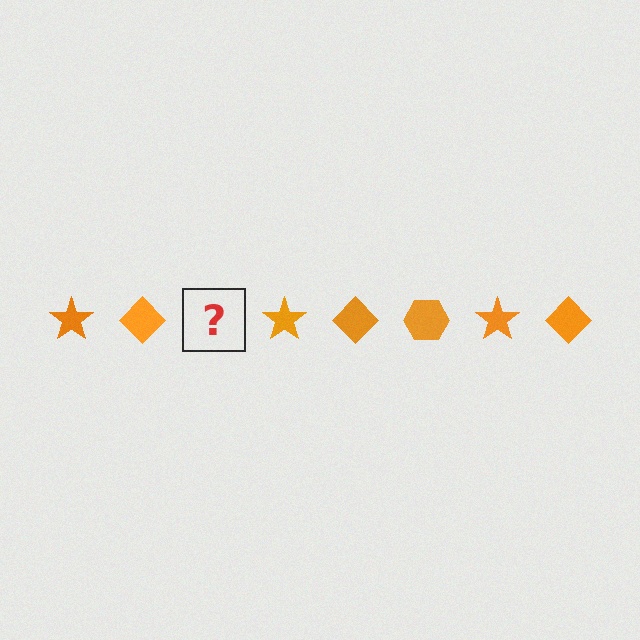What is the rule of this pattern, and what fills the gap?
The rule is that the pattern cycles through star, diamond, hexagon shapes in orange. The gap should be filled with an orange hexagon.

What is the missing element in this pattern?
The missing element is an orange hexagon.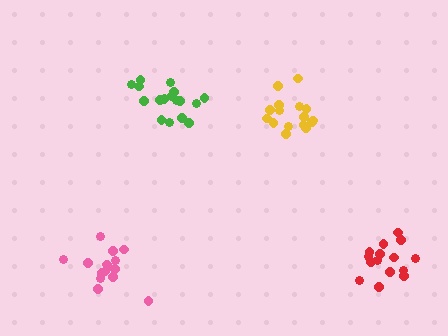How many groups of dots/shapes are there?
There are 4 groups.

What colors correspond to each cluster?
The clusters are colored: red, yellow, green, pink.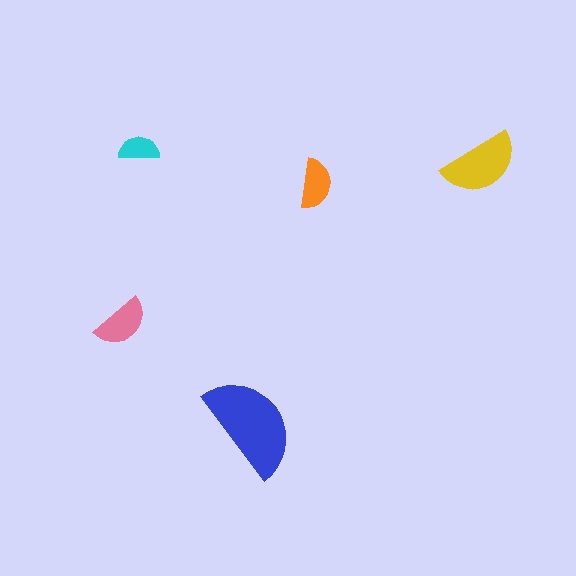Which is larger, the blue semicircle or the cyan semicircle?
The blue one.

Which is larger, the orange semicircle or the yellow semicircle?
The yellow one.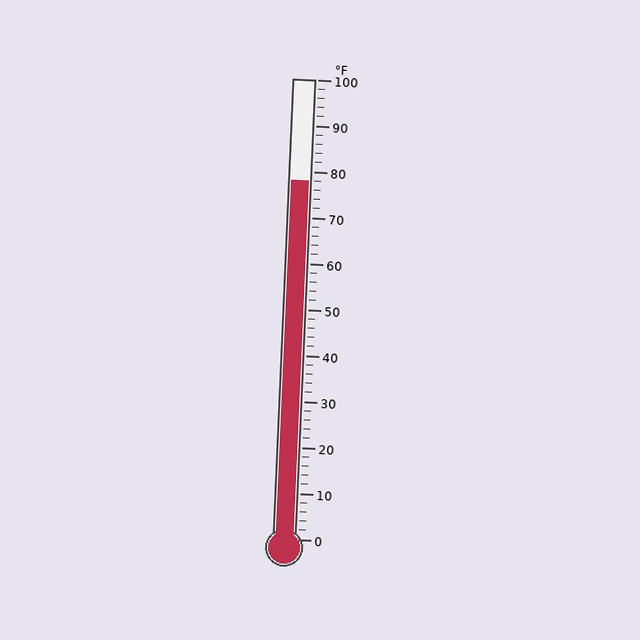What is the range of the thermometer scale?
The thermometer scale ranges from 0°F to 100°F.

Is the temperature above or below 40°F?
The temperature is above 40°F.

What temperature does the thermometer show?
The thermometer shows approximately 78°F.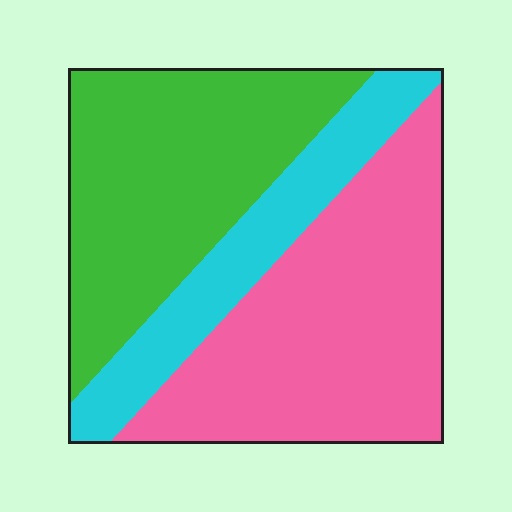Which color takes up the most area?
Pink, at roughly 45%.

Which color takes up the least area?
Cyan, at roughly 20%.